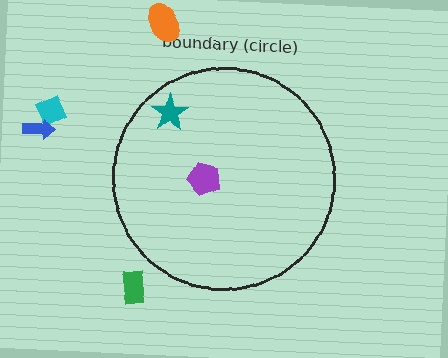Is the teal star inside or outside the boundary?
Inside.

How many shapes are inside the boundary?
2 inside, 4 outside.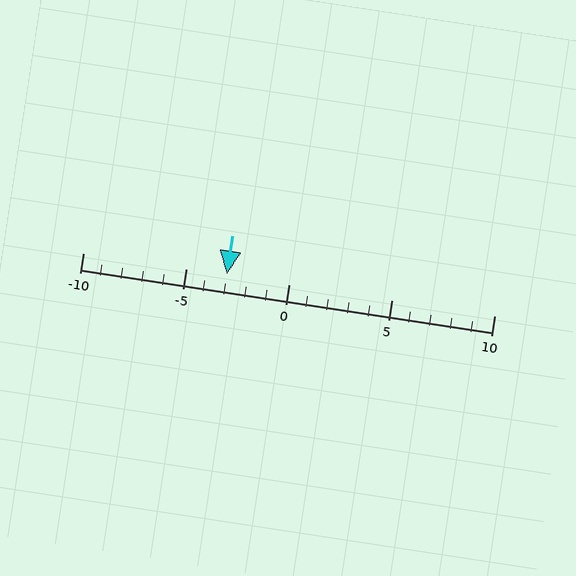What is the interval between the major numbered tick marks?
The major tick marks are spaced 5 units apart.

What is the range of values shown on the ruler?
The ruler shows values from -10 to 10.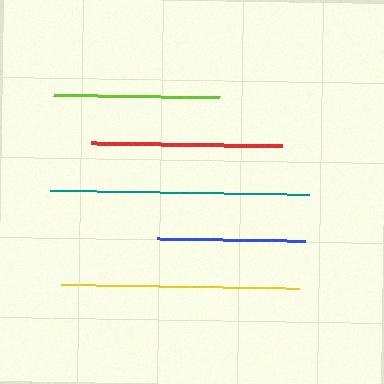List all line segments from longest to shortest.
From longest to shortest: teal, yellow, red, lime, blue.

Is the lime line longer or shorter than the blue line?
The lime line is longer than the blue line.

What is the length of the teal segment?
The teal segment is approximately 259 pixels long.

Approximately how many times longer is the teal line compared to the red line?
The teal line is approximately 1.4 times the length of the red line.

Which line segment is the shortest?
The blue line is the shortest at approximately 147 pixels.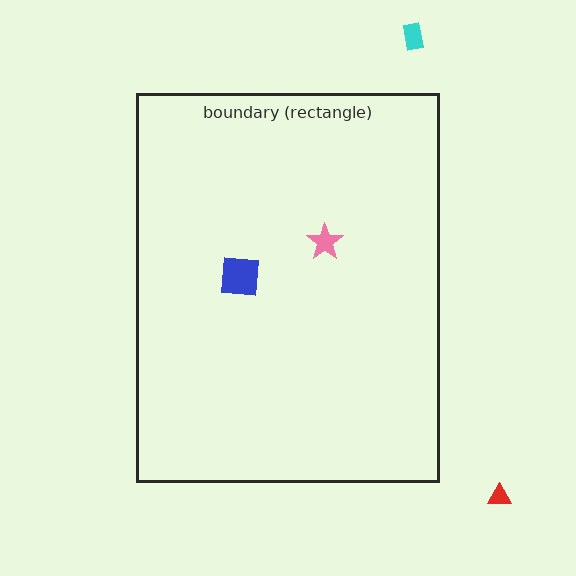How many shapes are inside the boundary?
2 inside, 2 outside.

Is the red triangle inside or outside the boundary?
Outside.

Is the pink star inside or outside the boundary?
Inside.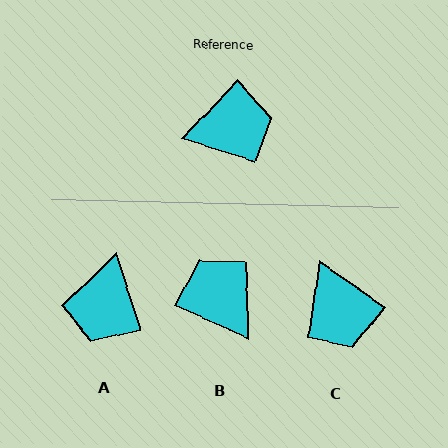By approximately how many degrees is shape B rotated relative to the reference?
Approximately 109 degrees counter-clockwise.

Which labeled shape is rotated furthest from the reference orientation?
A, about 119 degrees away.